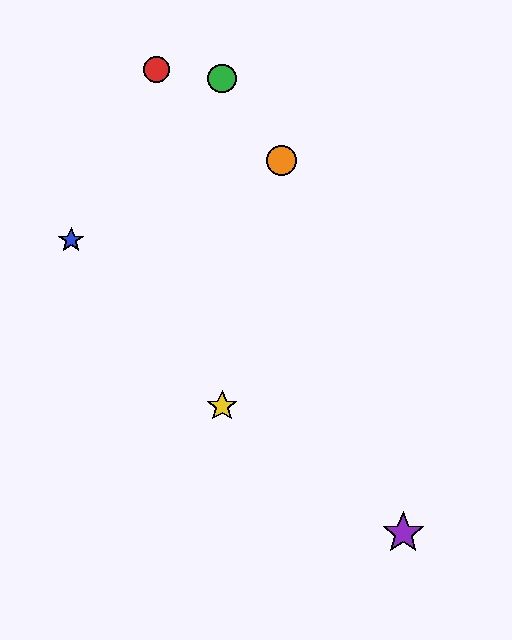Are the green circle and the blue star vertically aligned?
No, the green circle is at x≈222 and the blue star is at x≈71.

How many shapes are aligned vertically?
2 shapes (the green circle, the yellow star) are aligned vertically.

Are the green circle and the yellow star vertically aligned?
Yes, both are at x≈222.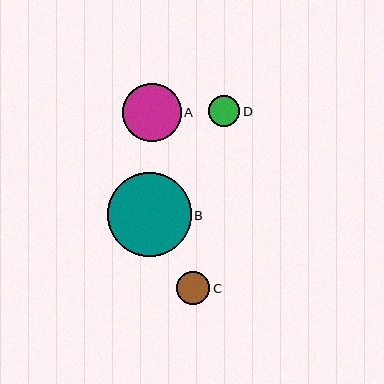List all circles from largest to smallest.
From largest to smallest: B, A, C, D.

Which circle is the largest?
Circle B is the largest with a size of approximately 84 pixels.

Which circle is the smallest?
Circle D is the smallest with a size of approximately 31 pixels.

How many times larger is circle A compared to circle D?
Circle A is approximately 1.9 times the size of circle D.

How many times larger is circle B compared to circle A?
Circle B is approximately 1.4 times the size of circle A.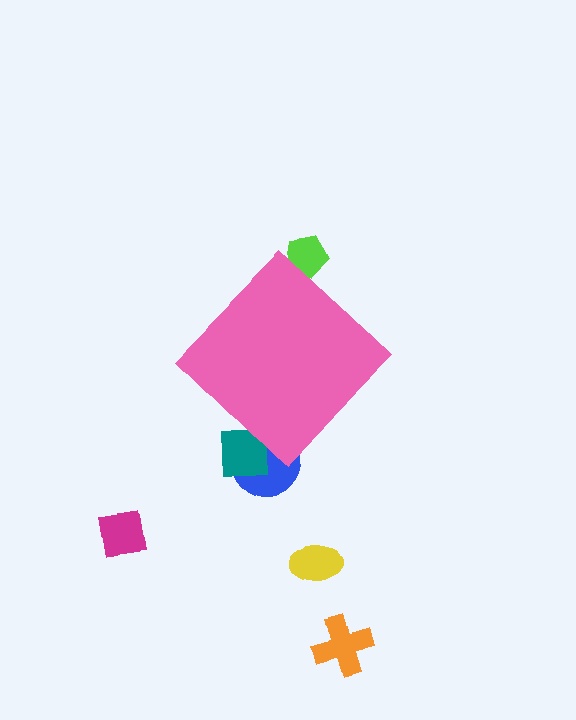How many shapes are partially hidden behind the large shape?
3 shapes are partially hidden.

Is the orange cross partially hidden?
No, the orange cross is fully visible.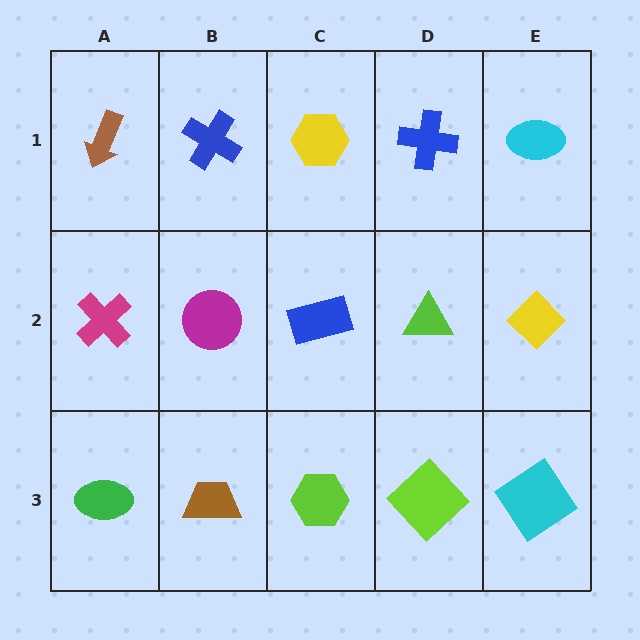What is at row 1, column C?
A yellow hexagon.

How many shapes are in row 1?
5 shapes.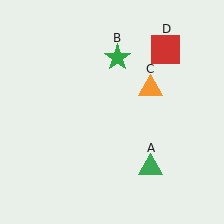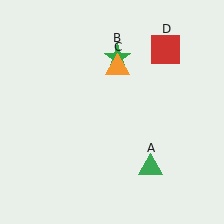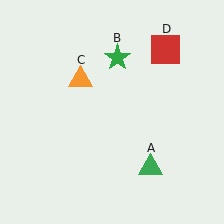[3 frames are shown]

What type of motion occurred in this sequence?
The orange triangle (object C) rotated counterclockwise around the center of the scene.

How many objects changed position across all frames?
1 object changed position: orange triangle (object C).